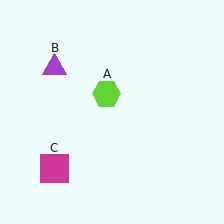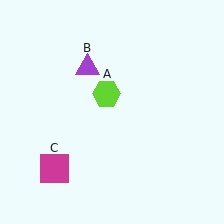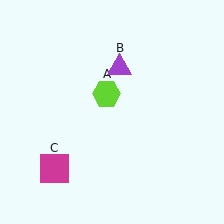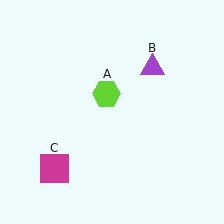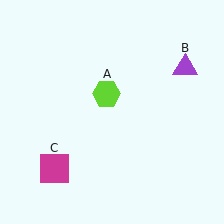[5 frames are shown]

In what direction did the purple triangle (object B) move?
The purple triangle (object B) moved right.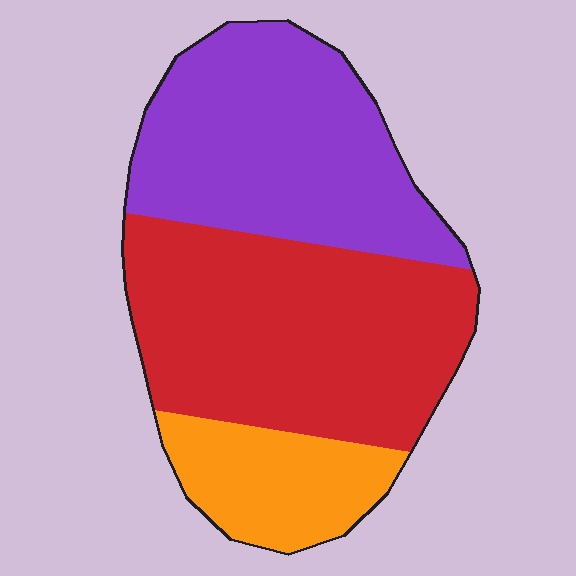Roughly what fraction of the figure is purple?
Purple covers 38% of the figure.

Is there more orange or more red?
Red.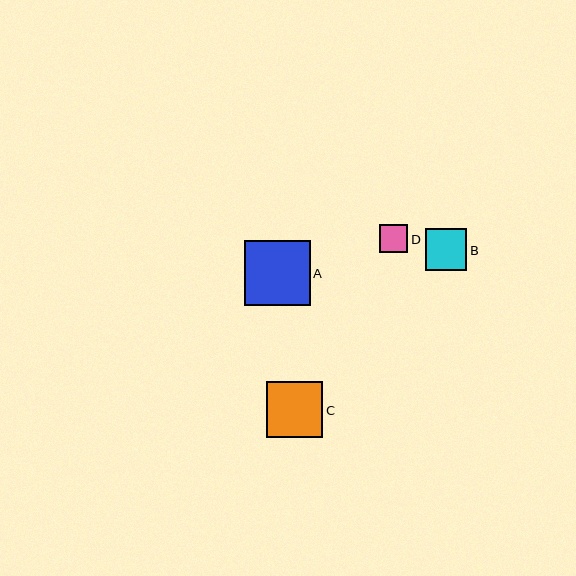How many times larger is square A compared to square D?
Square A is approximately 2.3 times the size of square D.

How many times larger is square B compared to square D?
Square B is approximately 1.4 times the size of square D.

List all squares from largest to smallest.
From largest to smallest: A, C, B, D.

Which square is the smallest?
Square D is the smallest with a size of approximately 29 pixels.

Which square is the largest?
Square A is the largest with a size of approximately 66 pixels.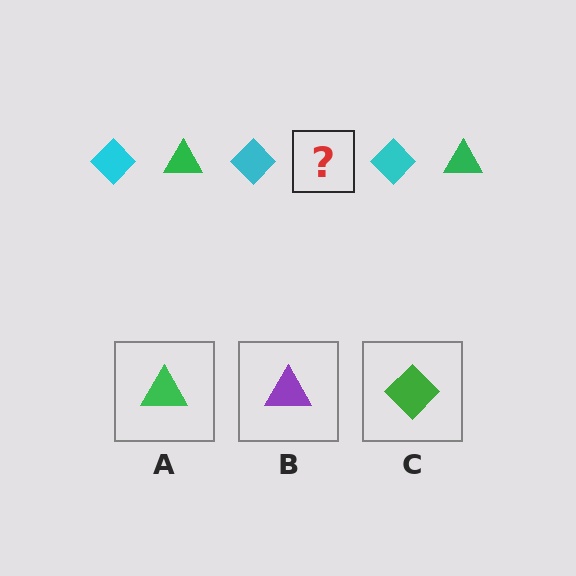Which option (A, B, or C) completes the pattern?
A.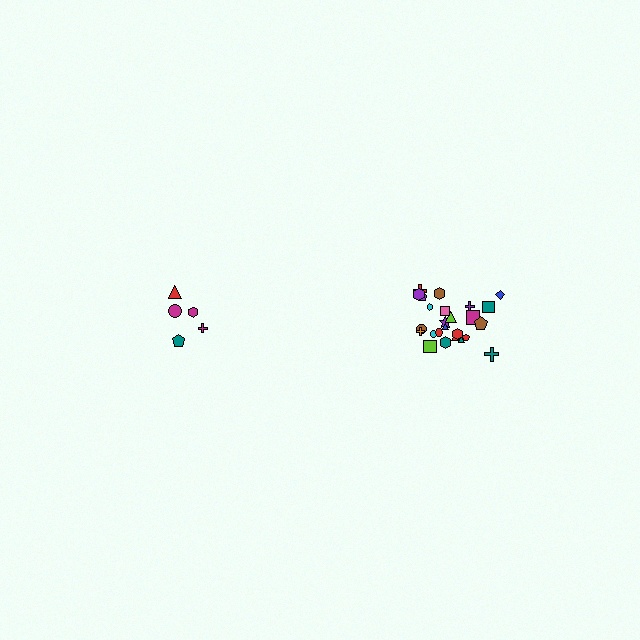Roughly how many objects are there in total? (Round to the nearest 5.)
Roughly 30 objects in total.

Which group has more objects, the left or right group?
The right group.